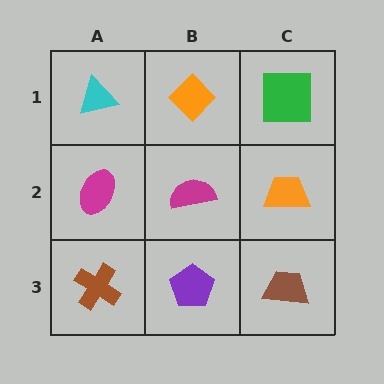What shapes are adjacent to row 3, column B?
A magenta semicircle (row 2, column B), a brown cross (row 3, column A), a brown trapezoid (row 3, column C).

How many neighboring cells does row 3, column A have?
2.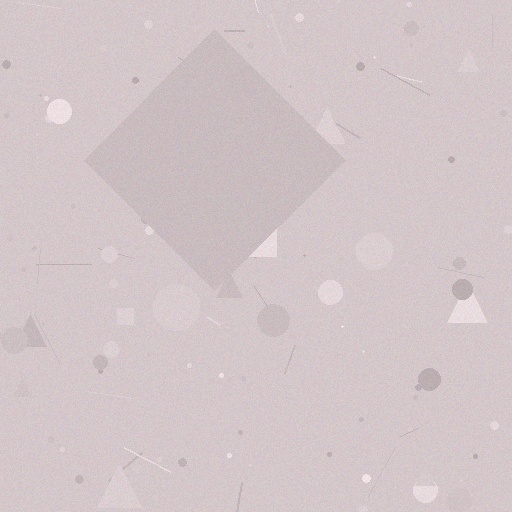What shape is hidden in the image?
A diamond is hidden in the image.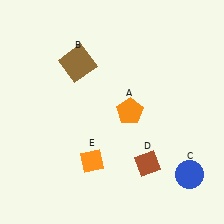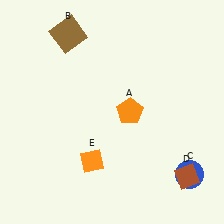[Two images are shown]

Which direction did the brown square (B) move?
The brown square (B) moved up.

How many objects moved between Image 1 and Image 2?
2 objects moved between the two images.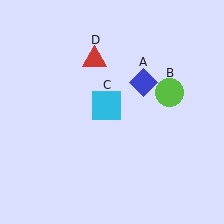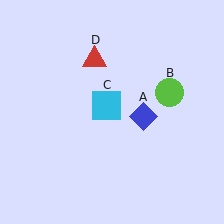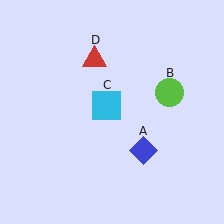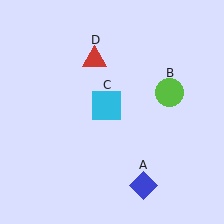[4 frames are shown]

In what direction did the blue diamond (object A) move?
The blue diamond (object A) moved down.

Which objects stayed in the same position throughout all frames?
Lime circle (object B) and cyan square (object C) and red triangle (object D) remained stationary.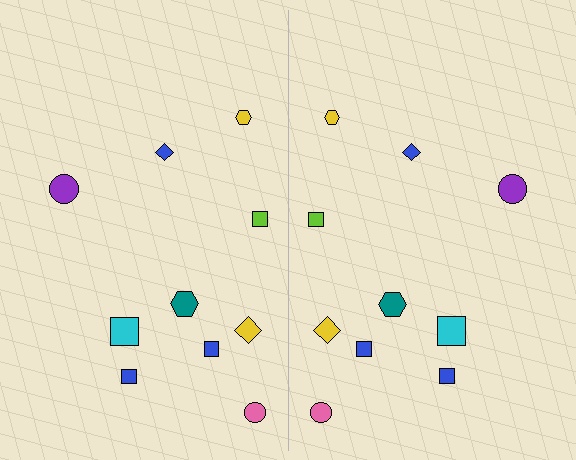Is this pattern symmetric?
Yes, this pattern has bilateral (reflection) symmetry.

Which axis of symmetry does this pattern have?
The pattern has a vertical axis of symmetry running through the center of the image.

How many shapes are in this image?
There are 20 shapes in this image.